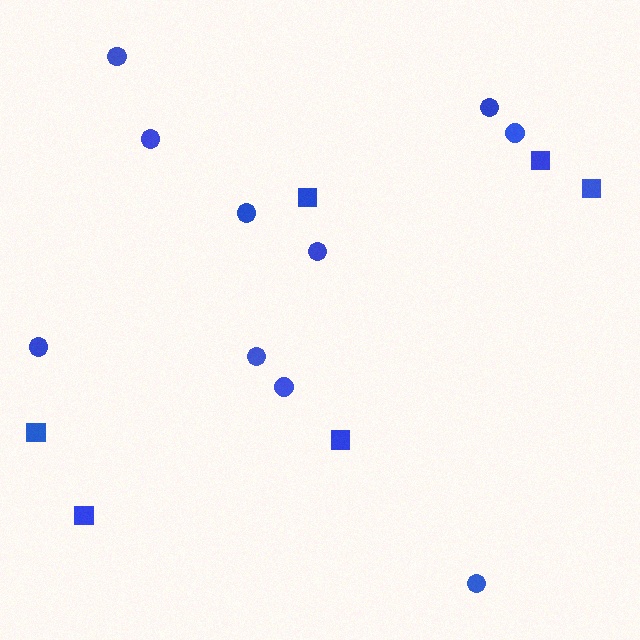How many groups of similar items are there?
There are 2 groups: one group of squares (6) and one group of circles (10).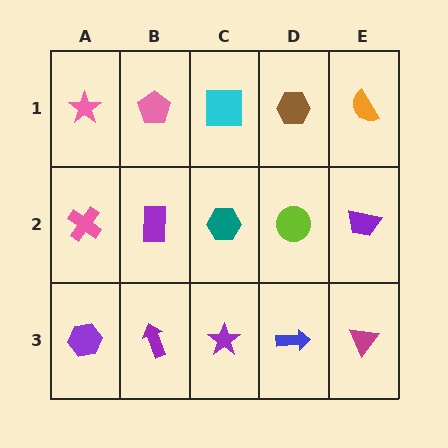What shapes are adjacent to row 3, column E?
A purple trapezoid (row 2, column E), a blue arrow (row 3, column D).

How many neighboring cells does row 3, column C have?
3.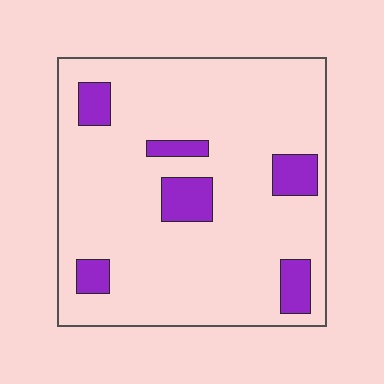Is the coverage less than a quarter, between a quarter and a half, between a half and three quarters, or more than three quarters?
Less than a quarter.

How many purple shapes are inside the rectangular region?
6.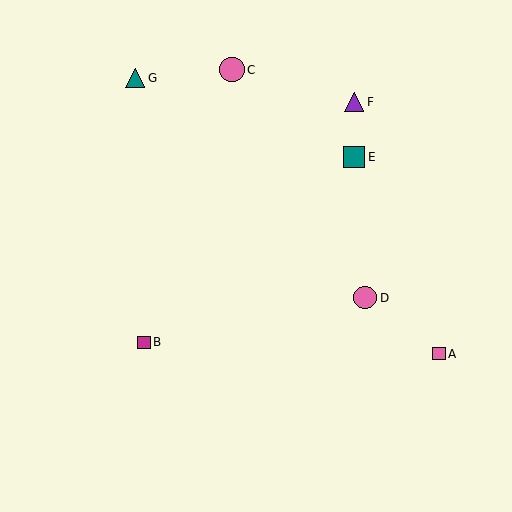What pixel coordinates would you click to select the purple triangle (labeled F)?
Click at (354, 102) to select the purple triangle F.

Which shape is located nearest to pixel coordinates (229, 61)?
The pink circle (labeled C) at (232, 70) is nearest to that location.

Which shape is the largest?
The pink circle (labeled C) is the largest.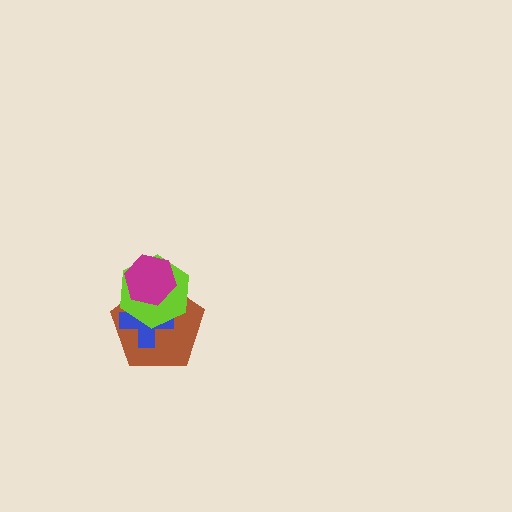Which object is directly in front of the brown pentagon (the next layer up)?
The blue cross is directly in front of the brown pentagon.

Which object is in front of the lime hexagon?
The magenta hexagon is in front of the lime hexagon.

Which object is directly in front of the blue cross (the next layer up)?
The lime hexagon is directly in front of the blue cross.